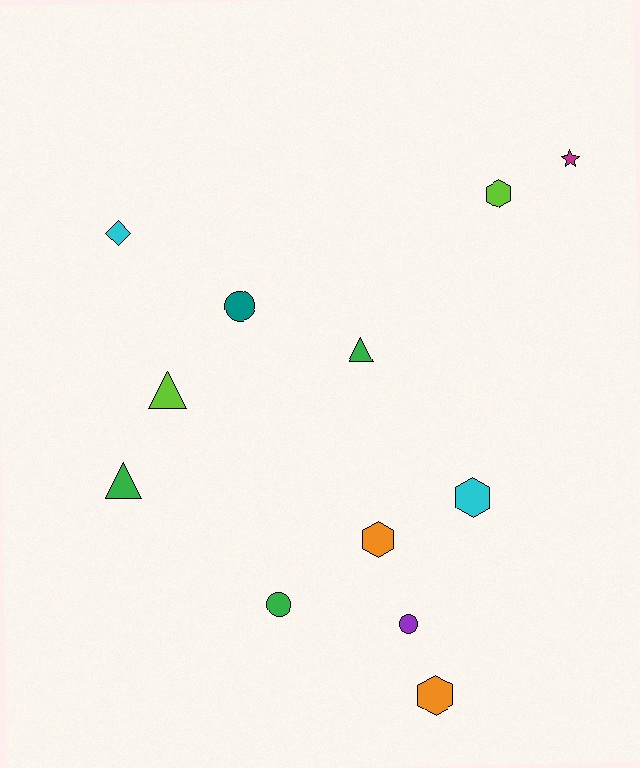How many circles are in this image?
There are 3 circles.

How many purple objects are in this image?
There is 1 purple object.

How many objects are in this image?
There are 12 objects.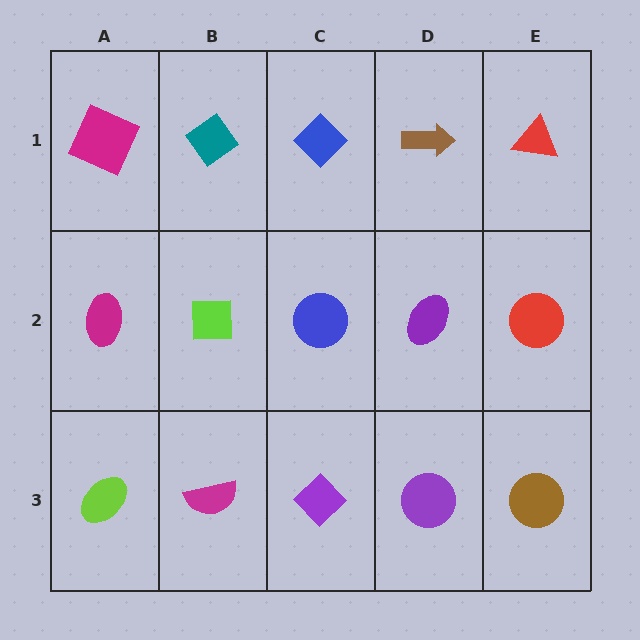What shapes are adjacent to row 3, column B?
A lime square (row 2, column B), a lime ellipse (row 3, column A), a purple diamond (row 3, column C).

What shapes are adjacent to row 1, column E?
A red circle (row 2, column E), a brown arrow (row 1, column D).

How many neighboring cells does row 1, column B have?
3.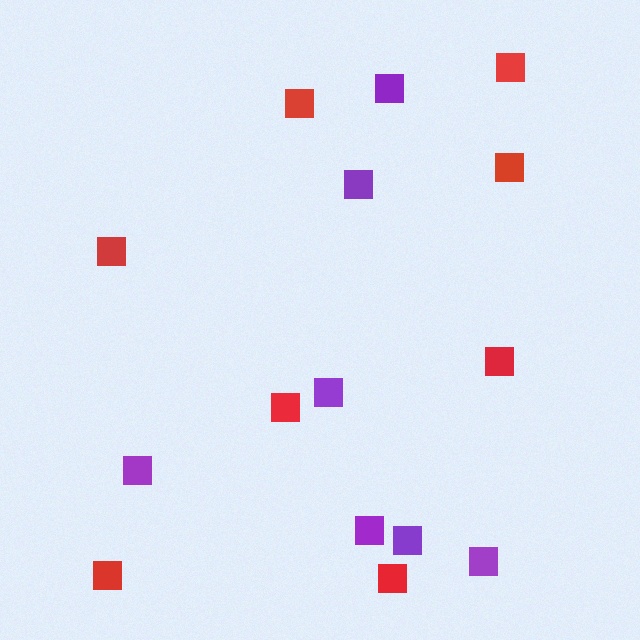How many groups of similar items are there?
There are 2 groups: one group of red squares (8) and one group of purple squares (7).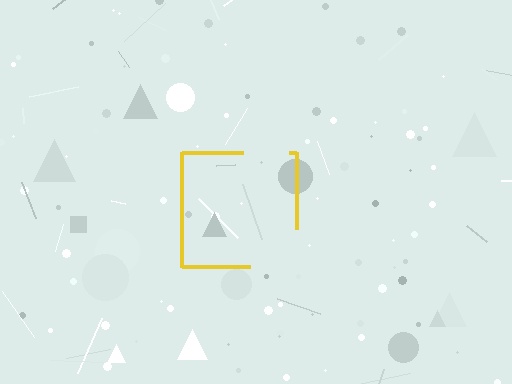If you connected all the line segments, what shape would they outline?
They would outline a square.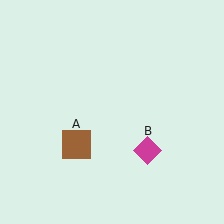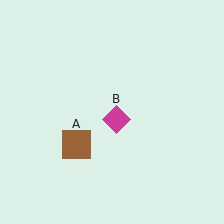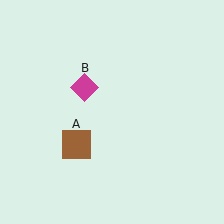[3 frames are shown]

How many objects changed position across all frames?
1 object changed position: magenta diamond (object B).